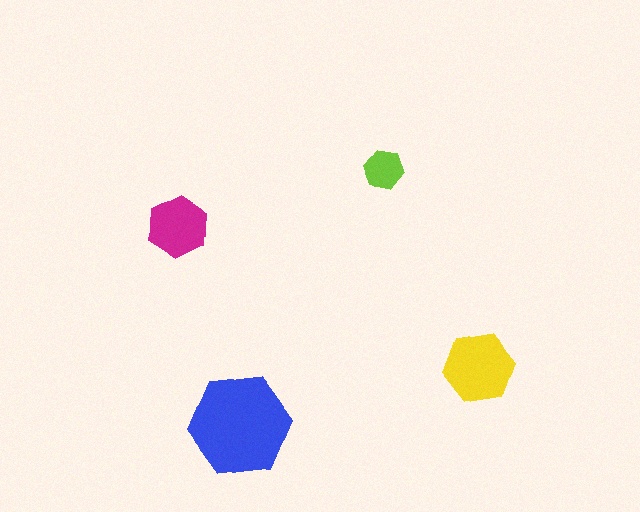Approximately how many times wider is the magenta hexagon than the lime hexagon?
About 1.5 times wider.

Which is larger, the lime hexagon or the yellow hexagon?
The yellow one.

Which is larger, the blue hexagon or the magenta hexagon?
The blue one.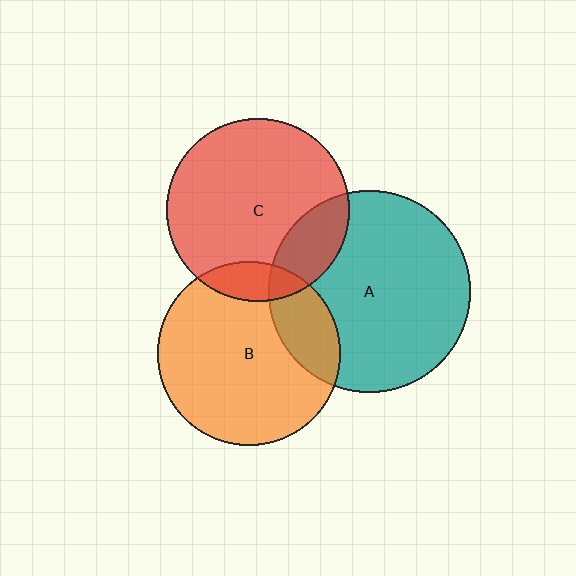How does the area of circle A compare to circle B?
Approximately 1.2 times.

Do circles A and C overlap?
Yes.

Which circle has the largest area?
Circle A (teal).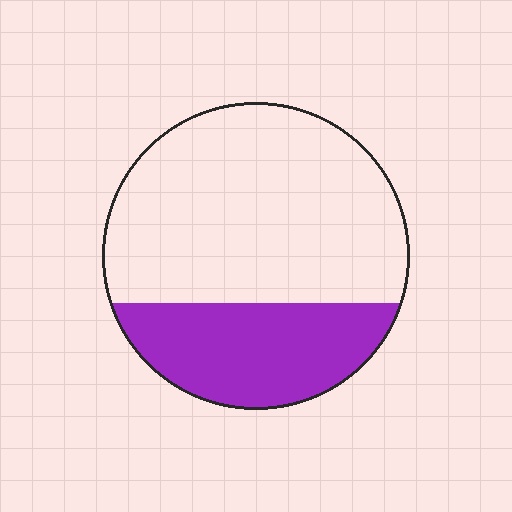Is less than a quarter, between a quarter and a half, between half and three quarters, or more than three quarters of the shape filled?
Between a quarter and a half.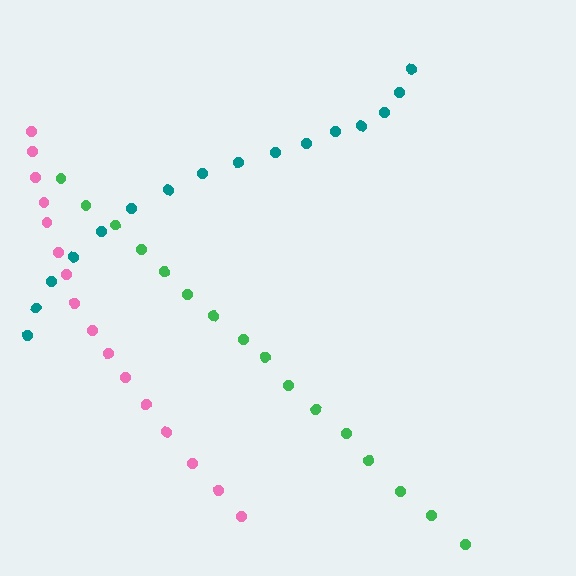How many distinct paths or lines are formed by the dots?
There are 3 distinct paths.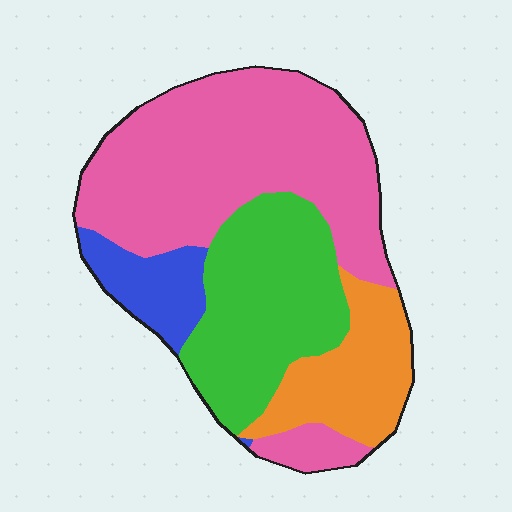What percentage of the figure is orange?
Orange takes up about one sixth (1/6) of the figure.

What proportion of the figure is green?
Green covers 27% of the figure.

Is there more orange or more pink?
Pink.